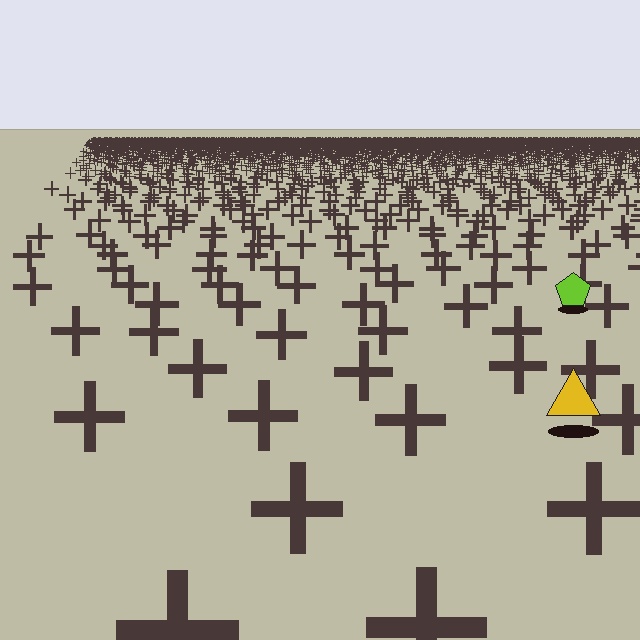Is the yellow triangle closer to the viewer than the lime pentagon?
Yes. The yellow triangle is closer — you can tell from the texture gradient: the ground texture is coarser near it.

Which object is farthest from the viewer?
The lime pentagon is farthest from the viewer. It appears smaller and the ground texture around it is denser.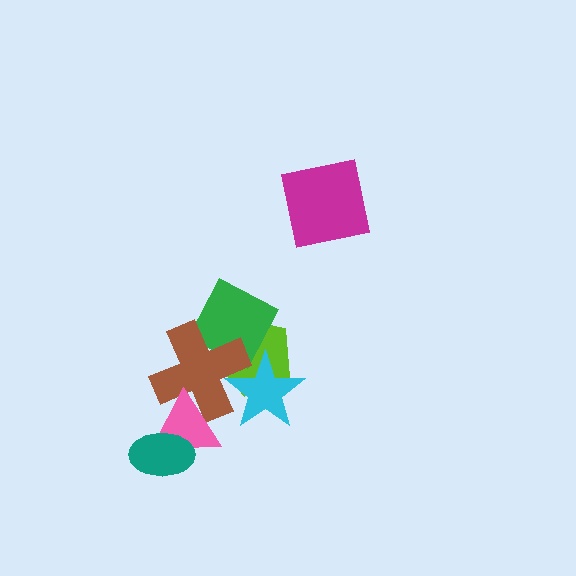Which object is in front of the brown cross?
The pink triangle is in front of the brown cross.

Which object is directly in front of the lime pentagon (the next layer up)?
The green square is directly in front of the lime pentagon.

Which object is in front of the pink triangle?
The teal ellipse is in front of the pink triangle.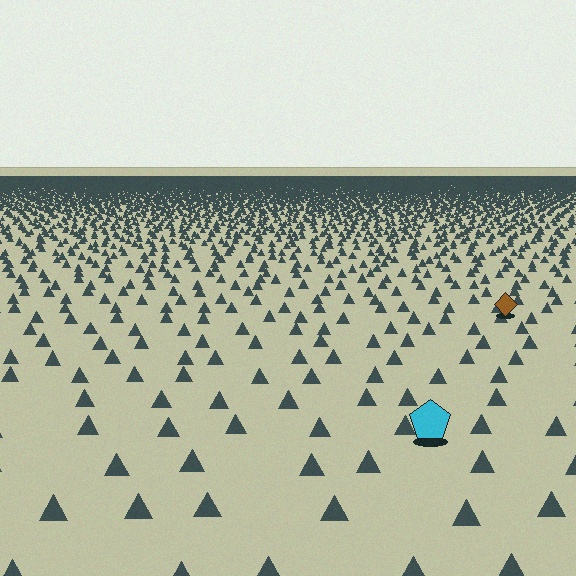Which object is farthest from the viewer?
The brown diamond is farthest from the viewer. It appears smaller and the ground texture around it is denser.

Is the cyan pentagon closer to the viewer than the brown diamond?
Yes. The cyan pentagon is closer — you can tell from the texture gradient: the ground texture is coarser near it.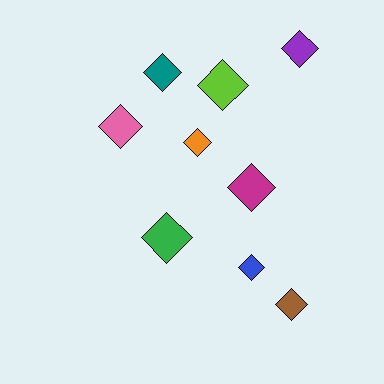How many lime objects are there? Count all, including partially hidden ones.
There is 1 lime object.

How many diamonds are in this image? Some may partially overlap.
There are 9 diamonds.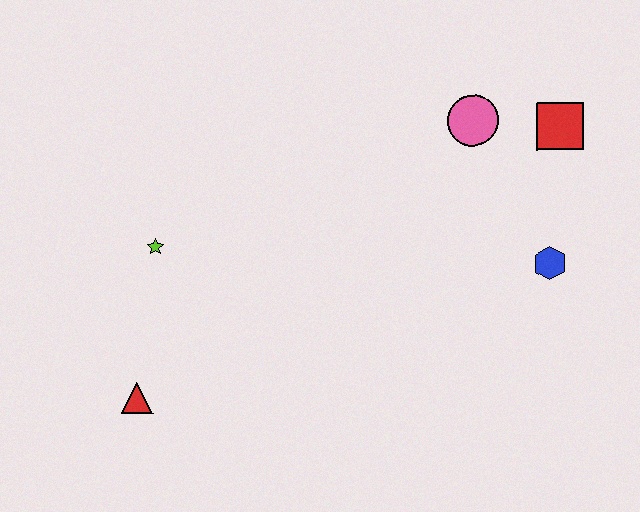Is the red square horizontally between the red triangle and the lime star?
No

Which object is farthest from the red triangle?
The red square is farthest from the red triangle.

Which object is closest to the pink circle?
The red square is closest to the pink circle.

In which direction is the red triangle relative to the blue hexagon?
The red triangle is to the left of the blue hexagon.